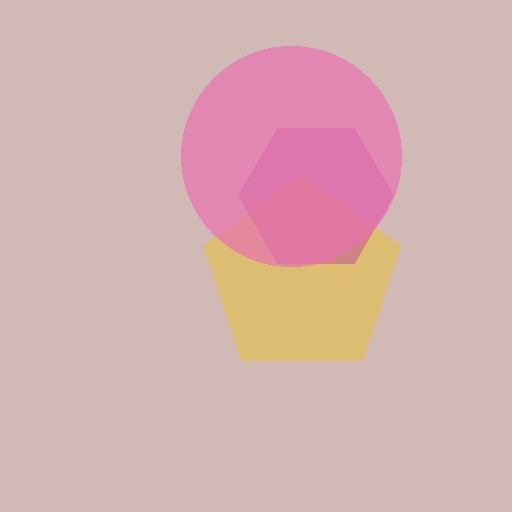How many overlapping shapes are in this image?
There are 3 overlapping shapes in the image.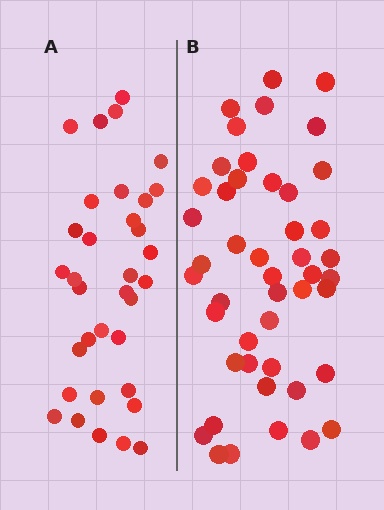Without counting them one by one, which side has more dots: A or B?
Region B (the right region) has more dots.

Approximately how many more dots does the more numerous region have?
Region B has roughly 12 or so more dots than region A.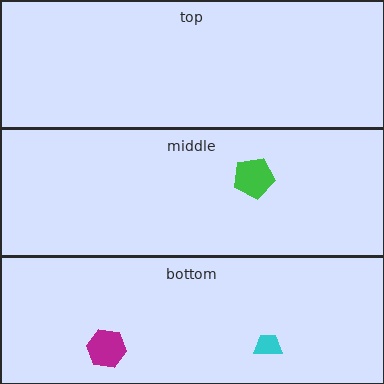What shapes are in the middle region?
The green pentagon.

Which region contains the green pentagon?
The middle region.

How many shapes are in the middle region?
1.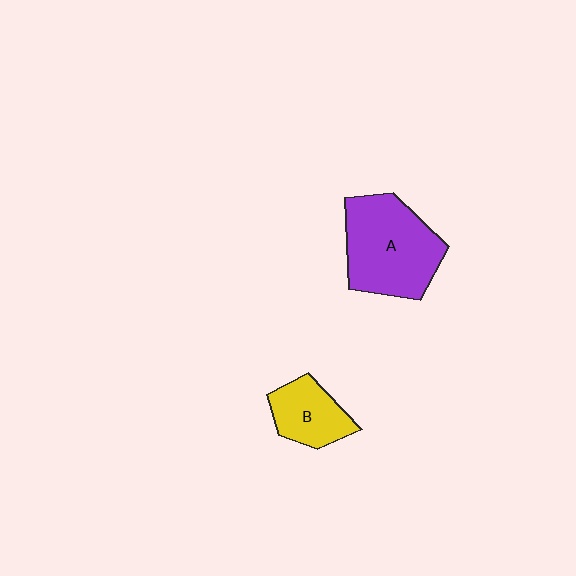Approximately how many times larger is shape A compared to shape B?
Approximately 2.0 times.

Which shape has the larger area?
Shape A (purple).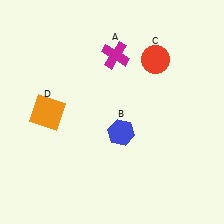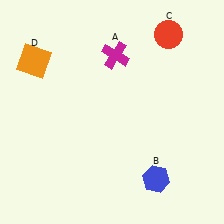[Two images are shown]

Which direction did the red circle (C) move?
The red circle (C) moved up.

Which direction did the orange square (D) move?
The orange square (D) moved up.